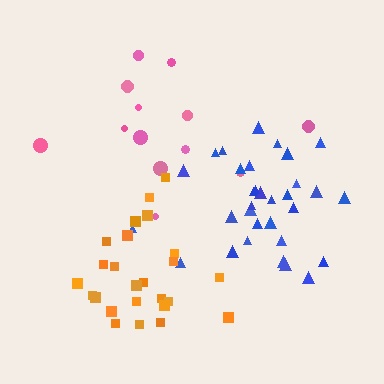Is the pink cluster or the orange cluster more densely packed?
Orange.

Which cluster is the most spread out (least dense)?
Pink.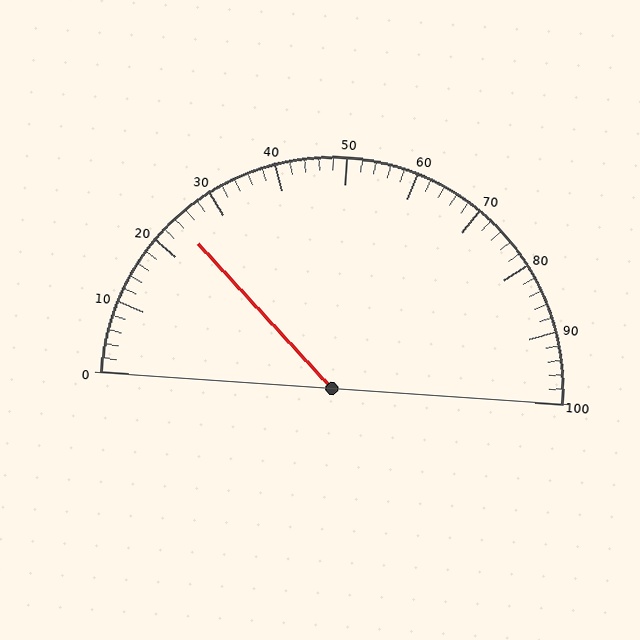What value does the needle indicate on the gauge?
The needle indicates approximately 24.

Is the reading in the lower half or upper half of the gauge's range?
The reading is in the lower half of the range (0 to 100).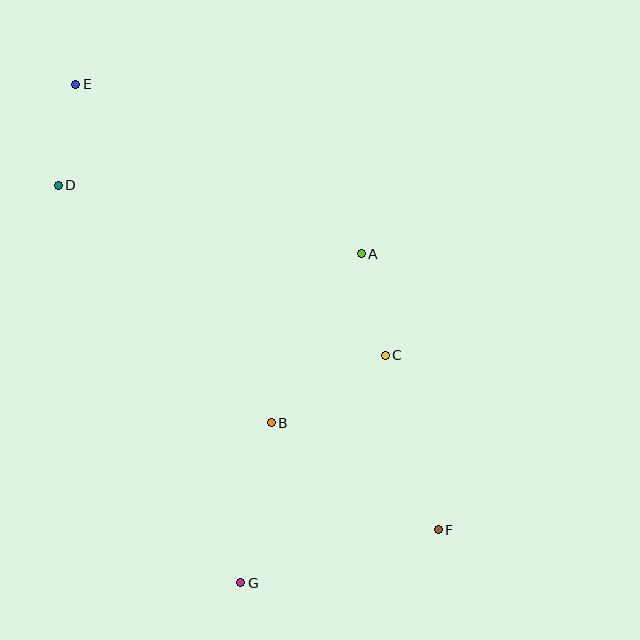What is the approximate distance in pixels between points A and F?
The distance between A and F is approximately 287 pixels.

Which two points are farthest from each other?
Points E and F are farthest from each other.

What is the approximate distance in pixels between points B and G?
The distance between B and G is approximately 163 pixels.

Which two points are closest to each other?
Points D and E are closest to each other.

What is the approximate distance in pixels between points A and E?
The distance between A and E is approximately 332 pixels.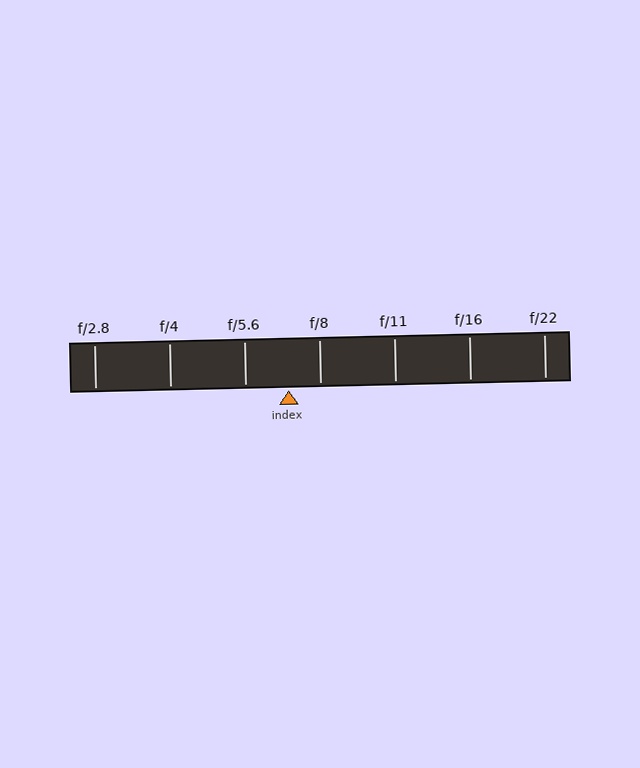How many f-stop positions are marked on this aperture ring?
There are 7 f-stop positions marked.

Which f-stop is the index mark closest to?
The index mark is closest to f/8.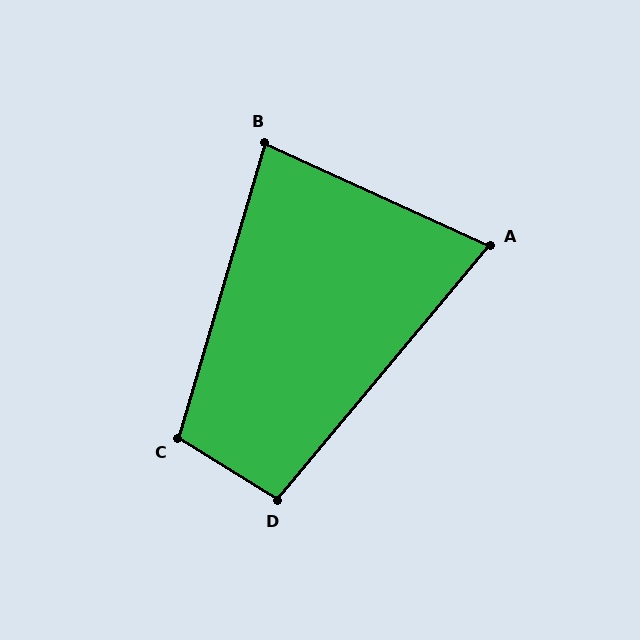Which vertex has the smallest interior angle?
A, at approximately 75 degrees.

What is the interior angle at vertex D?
Approximately 98 degrees (obtuse).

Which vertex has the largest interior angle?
C, at approximately 105 degrees.